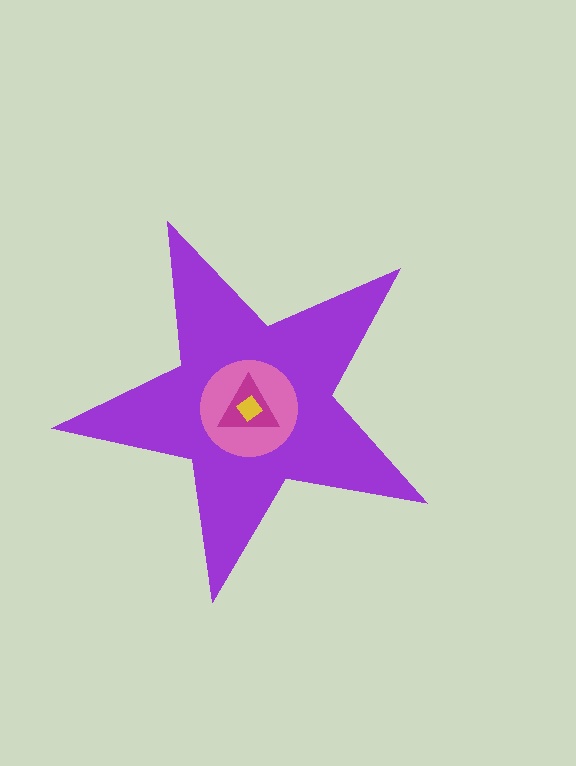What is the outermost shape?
The purple star.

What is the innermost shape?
The yellow diamond.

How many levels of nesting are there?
4.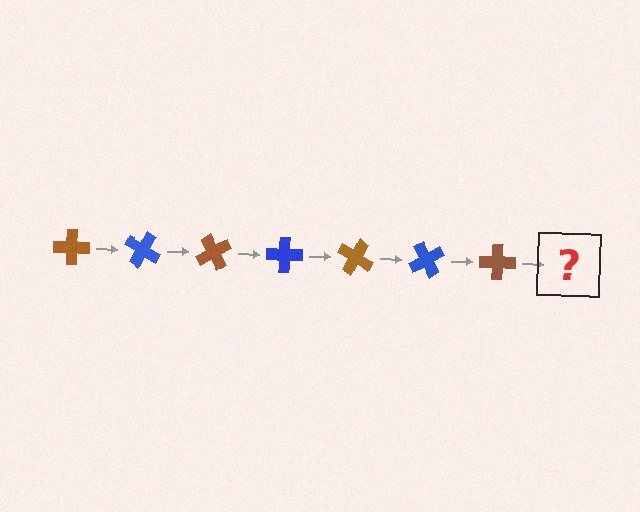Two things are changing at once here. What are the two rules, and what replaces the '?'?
The two rules are that it rotates 30 degrees each step and the color cycles through brown and blue. The '?' should be a blue cross, rotated 210 degrees from the start.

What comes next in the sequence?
The next element should be a blue cross, rotated 210 degrees from the start.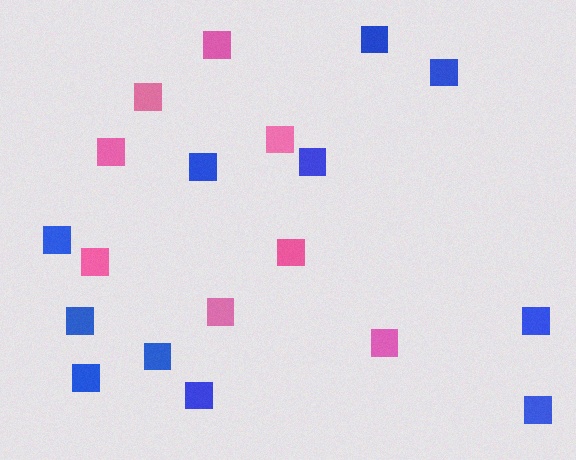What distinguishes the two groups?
There are 2 groups: one group of pink squares (8) and one group of blue squares (11).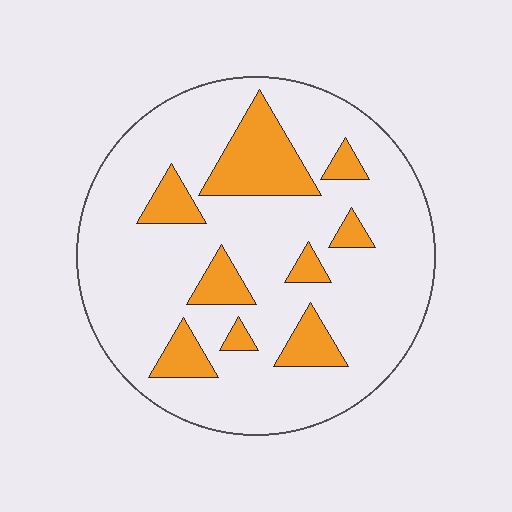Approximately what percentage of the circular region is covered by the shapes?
Approximately 20%.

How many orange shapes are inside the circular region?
9.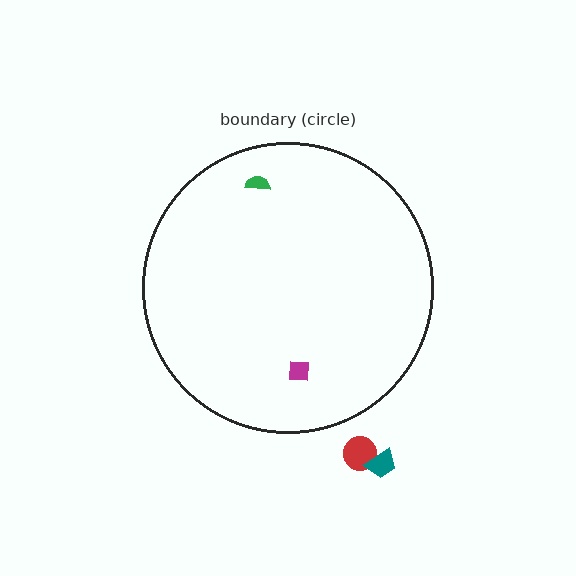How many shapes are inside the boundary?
2 inside, 2 outside.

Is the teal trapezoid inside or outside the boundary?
Outside.